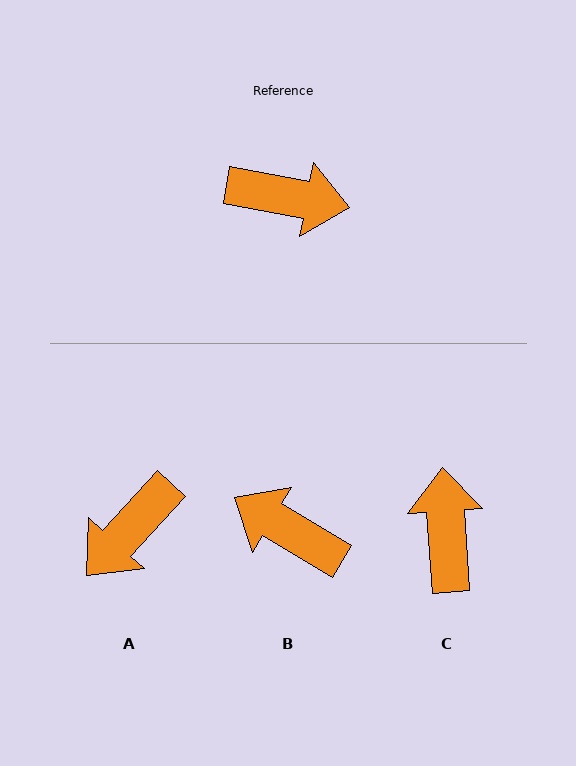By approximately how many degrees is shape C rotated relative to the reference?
Approximately 104 degrees counter-clockwise.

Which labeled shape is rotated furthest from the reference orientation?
B, about 159 degrees away.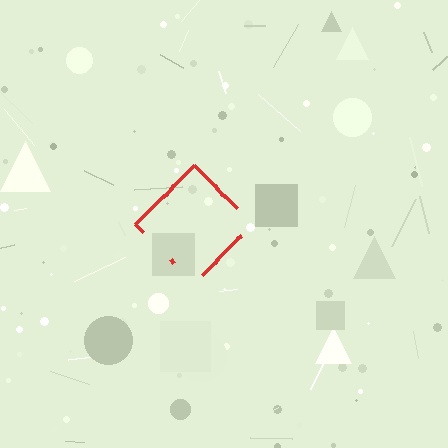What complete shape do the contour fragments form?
The contour fragments form a diamond.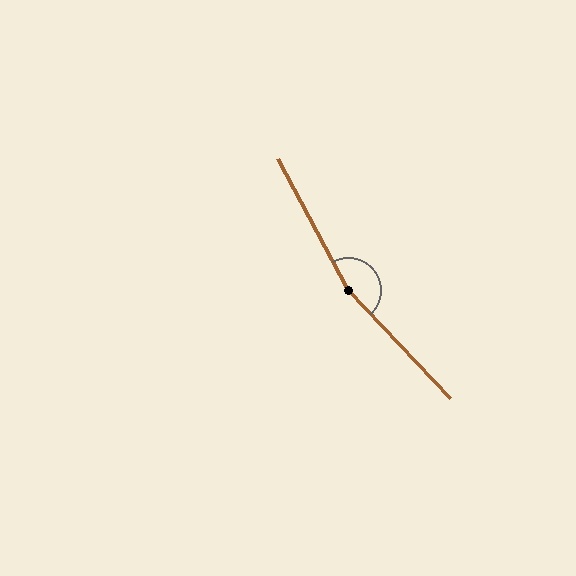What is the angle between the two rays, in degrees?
Approximately 165 degrees.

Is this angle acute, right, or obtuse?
It is obtuse.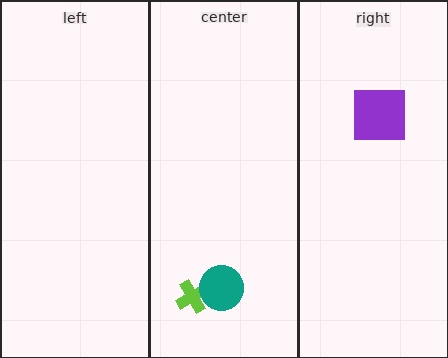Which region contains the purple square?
The right region.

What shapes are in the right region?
The purple square.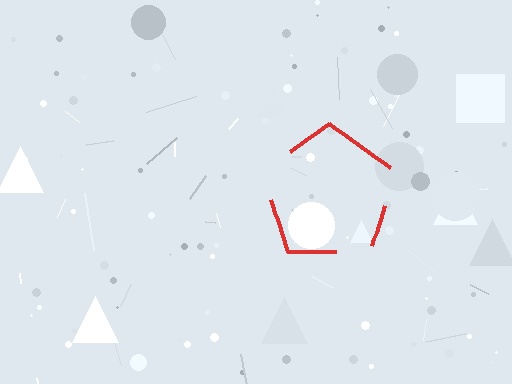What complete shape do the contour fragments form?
The contour fragments form a pentagon.